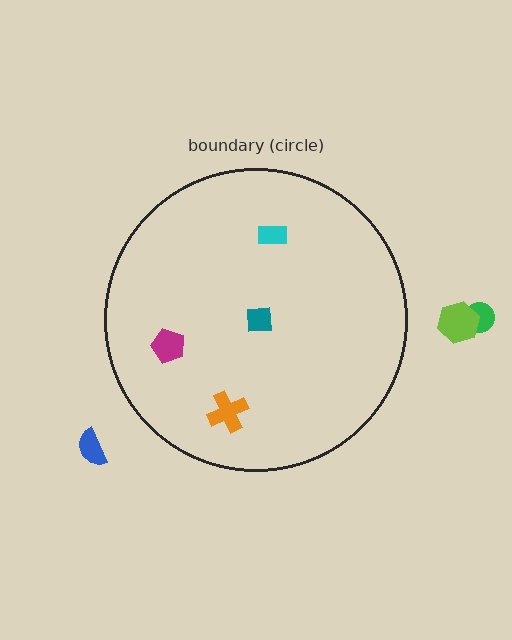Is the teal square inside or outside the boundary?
Inside.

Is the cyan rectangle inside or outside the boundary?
Inside.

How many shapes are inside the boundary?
4 inside, 3 outside.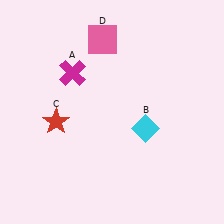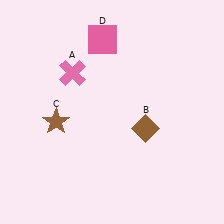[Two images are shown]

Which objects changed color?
A changed from magenta to pink. B changed from cyan to brown. C changed from red to brown.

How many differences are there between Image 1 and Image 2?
There are 3 differences between the two images.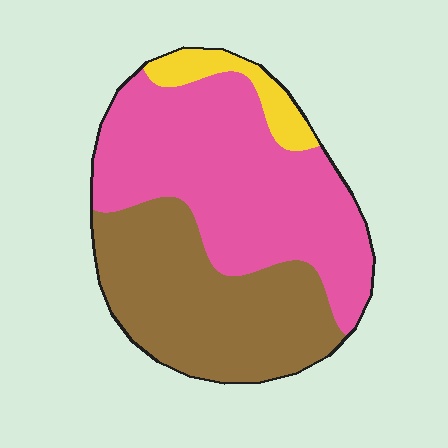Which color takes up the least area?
Yellow, at roughly 10%.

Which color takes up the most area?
Pink, at roughly 50%.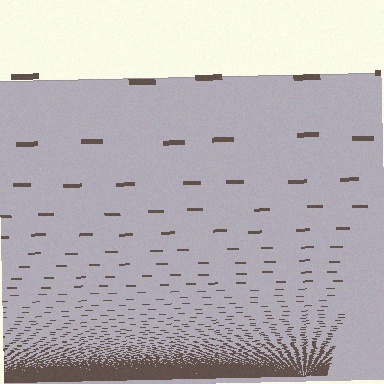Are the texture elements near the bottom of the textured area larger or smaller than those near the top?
Smaller. The gradient is inverted — elements near the bottom are smaller and denser.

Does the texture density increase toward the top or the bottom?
Density increases toward the bottom.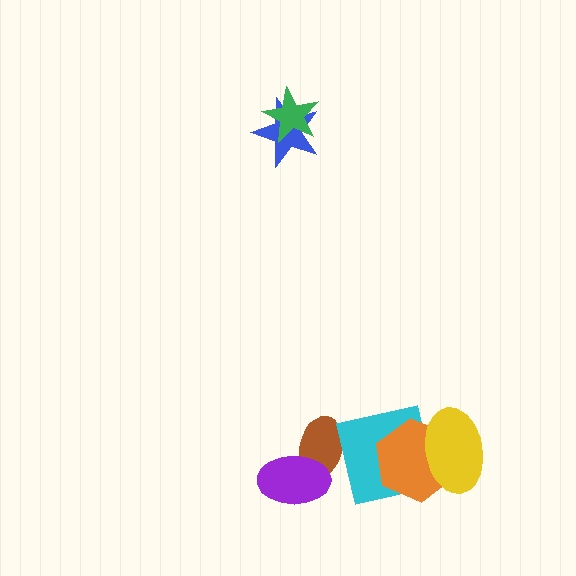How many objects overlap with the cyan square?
3 objects overlap with the cyan square.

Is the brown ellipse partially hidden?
Yes, it is partially covered by another shape.